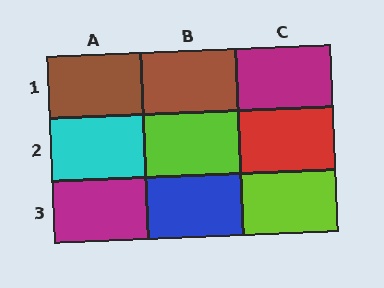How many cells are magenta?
2 cells are magenta.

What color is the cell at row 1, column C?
Magenta.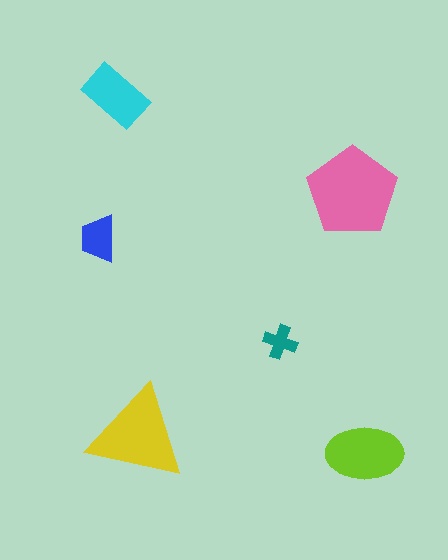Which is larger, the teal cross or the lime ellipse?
The lime ellipse.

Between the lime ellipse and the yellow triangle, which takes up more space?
The yellow triangle.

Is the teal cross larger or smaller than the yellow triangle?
Smaller.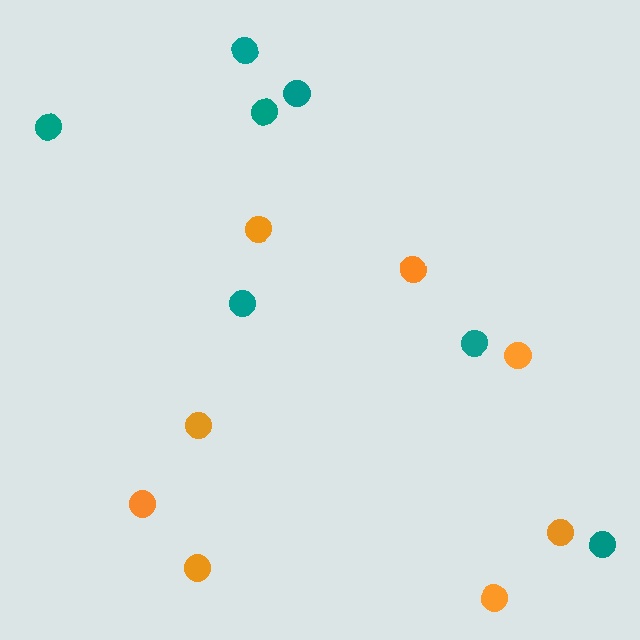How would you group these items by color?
There are 2 groups: one group of orange circles (8) and one group of teal circles (7).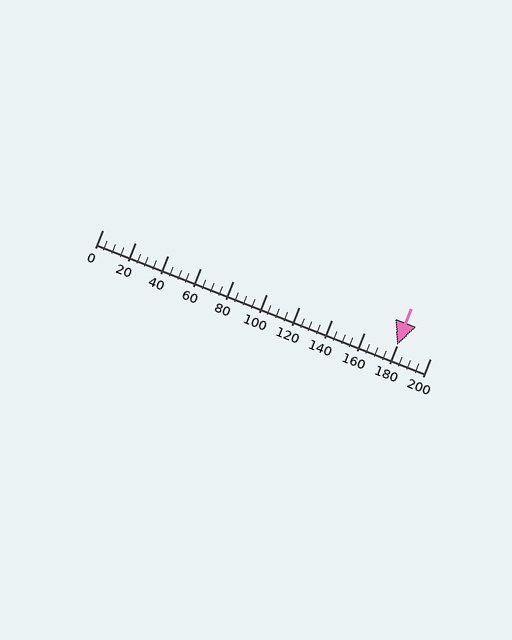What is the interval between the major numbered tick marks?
The major tick marks are spaced 20 units apart.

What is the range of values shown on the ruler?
The ruler shows values from 0 to 200.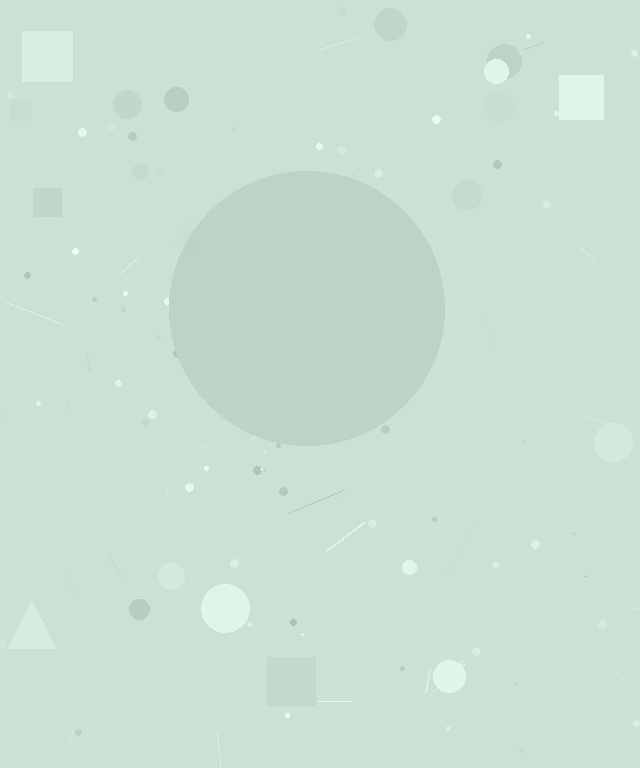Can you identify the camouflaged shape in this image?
The camouflaged shape is a circle.